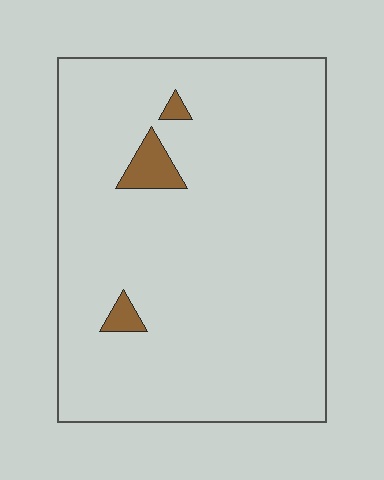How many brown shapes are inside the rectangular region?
3.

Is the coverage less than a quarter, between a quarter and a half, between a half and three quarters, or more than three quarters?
Less than a quarter.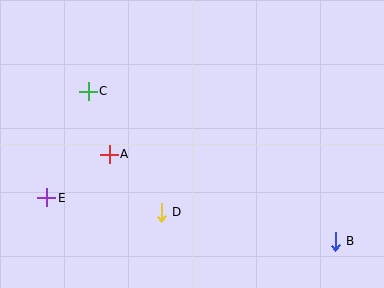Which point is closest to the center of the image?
Point D at (161, 212) is closest to the center.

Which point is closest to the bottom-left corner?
Point E is closest to the bottom-left corner.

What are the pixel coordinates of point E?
Point E is at (47, 198).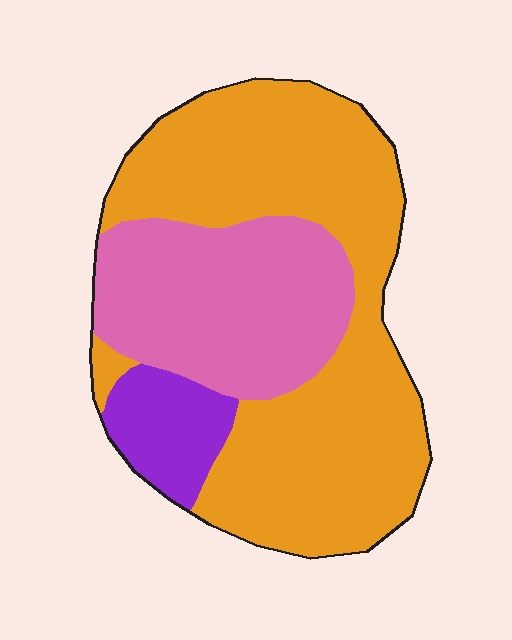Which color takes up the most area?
Orange, at roughly 60%.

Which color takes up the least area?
Purple, at roughly 10%.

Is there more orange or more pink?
Orange.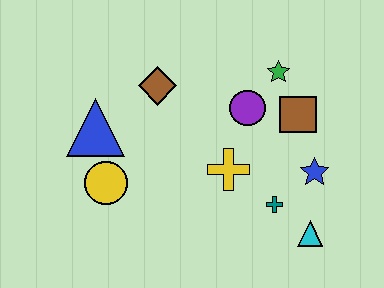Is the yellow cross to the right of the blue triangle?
Yes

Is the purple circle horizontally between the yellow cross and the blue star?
Yes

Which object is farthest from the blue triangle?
The cyan triangle is farthest from the blue triangle.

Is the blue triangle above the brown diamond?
No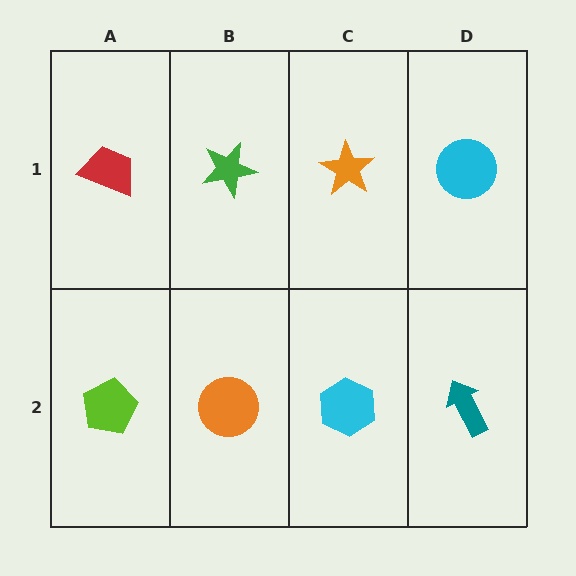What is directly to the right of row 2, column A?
An orange circle.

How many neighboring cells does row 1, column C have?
3.